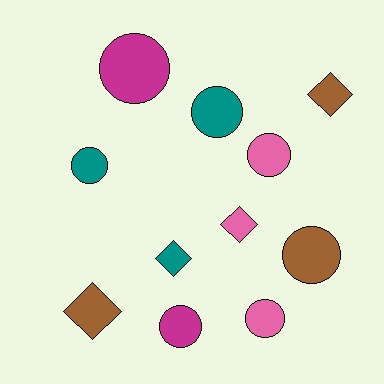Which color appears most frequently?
Brown, with 3 objects.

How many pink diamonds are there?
There is 1 pink diamond.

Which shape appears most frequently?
Circle, with 7 objects.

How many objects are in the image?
There are 11 objects.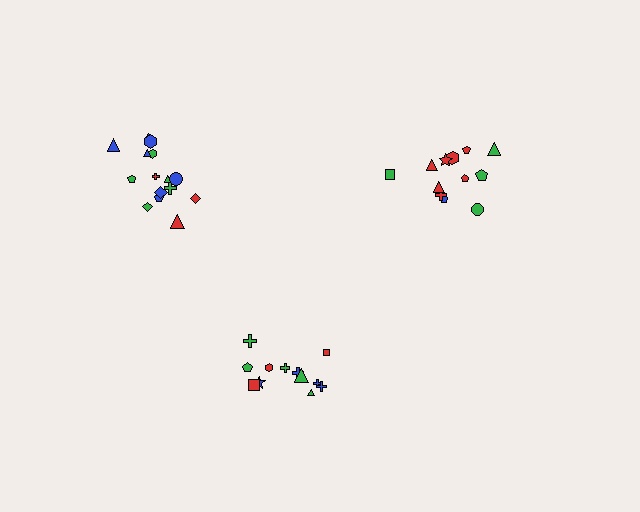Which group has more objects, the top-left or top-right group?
The top-left group.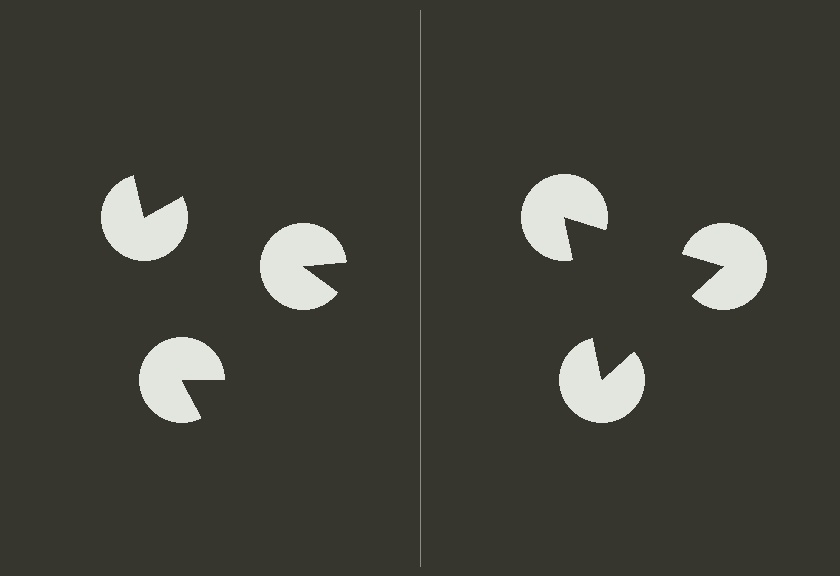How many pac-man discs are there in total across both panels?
6 — 3 on each side.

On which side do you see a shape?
An illusory triangle appears on the right side. On the left side the wedge cuts are rotated, so no coherent shape forms.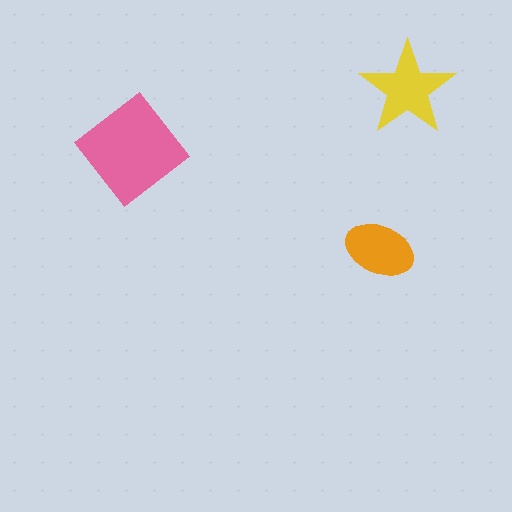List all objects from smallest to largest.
The orange ellipse, the yellow star, the pink diamond.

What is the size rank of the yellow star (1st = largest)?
2nd.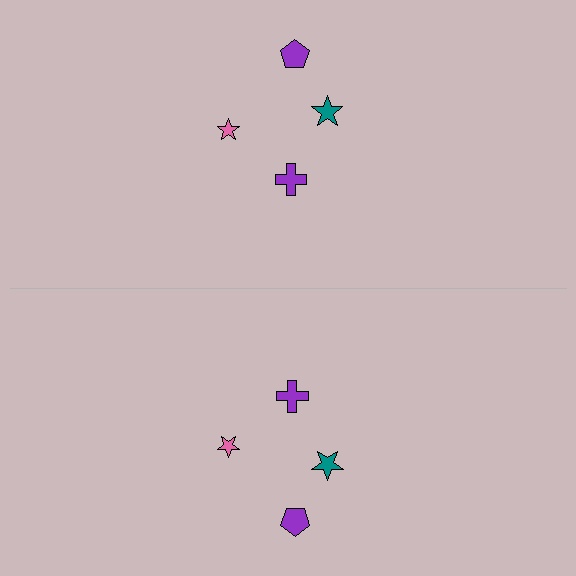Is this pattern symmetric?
Yes, this pattern has bilateral (reflection) symmetry.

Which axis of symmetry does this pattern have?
The pattern has a horizontal axis of symmetry running through the center of the image.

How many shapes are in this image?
There are 8 shapes in this image.